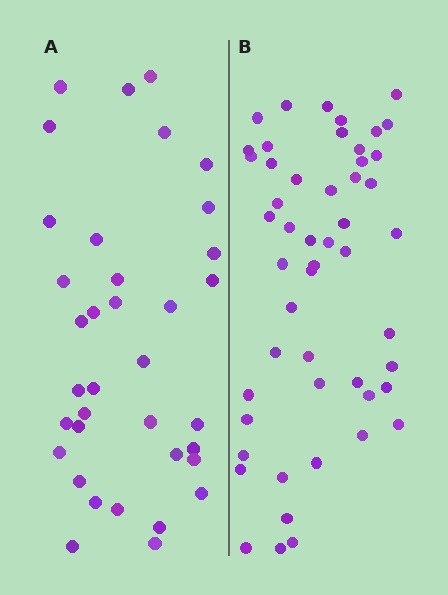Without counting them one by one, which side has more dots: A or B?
Region B (the right region) has more dots.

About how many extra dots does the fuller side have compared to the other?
Region B has approximately 15 more dots than region A.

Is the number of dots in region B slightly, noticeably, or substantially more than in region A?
Region B has noticeably more, but not dramatically so. The ratio is roughly 1.4 to 1.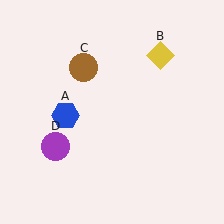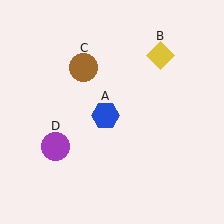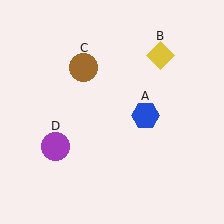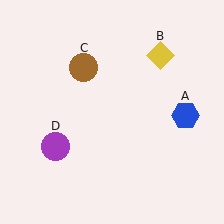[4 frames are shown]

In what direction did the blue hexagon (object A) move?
The blue hexagon (object A) moved right.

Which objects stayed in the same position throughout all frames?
Yellow diamond (object B) and brown circle (object C) and purple circle (object D) remained stationary.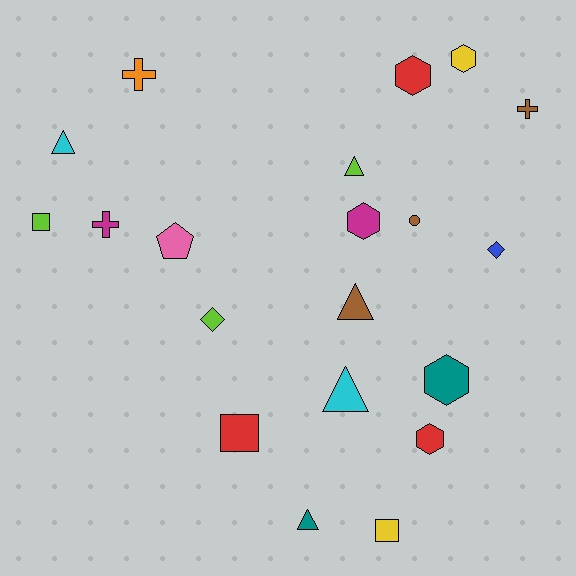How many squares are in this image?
There are 3 squares.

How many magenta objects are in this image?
There are 2 magenta objects.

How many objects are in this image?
There are 20 objects.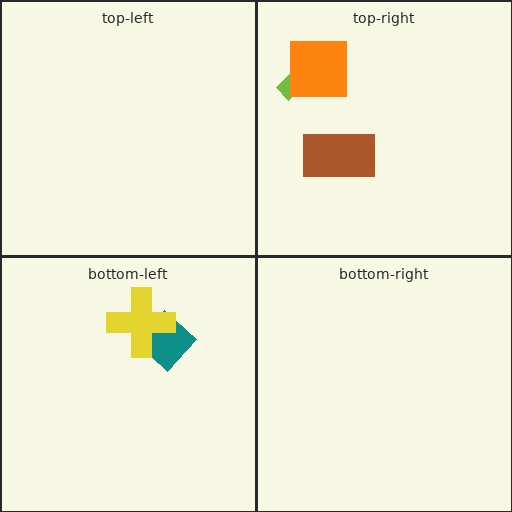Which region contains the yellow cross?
The bottom-left region.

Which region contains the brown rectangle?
The top-right region.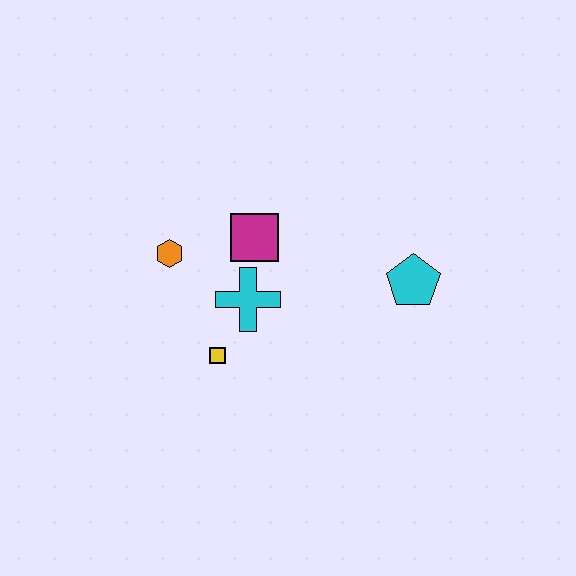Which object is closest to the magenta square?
The cyan cross is closest to the magenta square.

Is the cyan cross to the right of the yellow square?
Yes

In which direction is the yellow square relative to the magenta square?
The yellow square is below the magenta square.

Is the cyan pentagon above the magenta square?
No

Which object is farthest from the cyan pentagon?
The orange hexagon is farthest from the cyan pentagon.